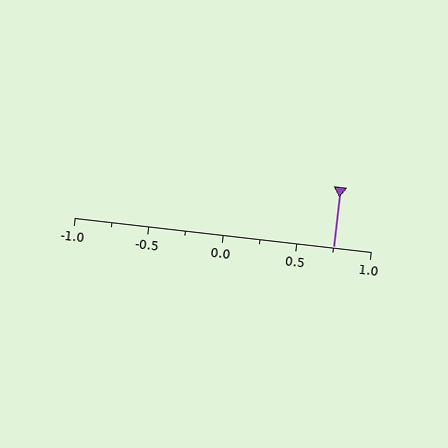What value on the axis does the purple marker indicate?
The marker indicates approximately 0.75.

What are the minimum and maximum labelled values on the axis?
The axis runs from -1.0 to 1.0.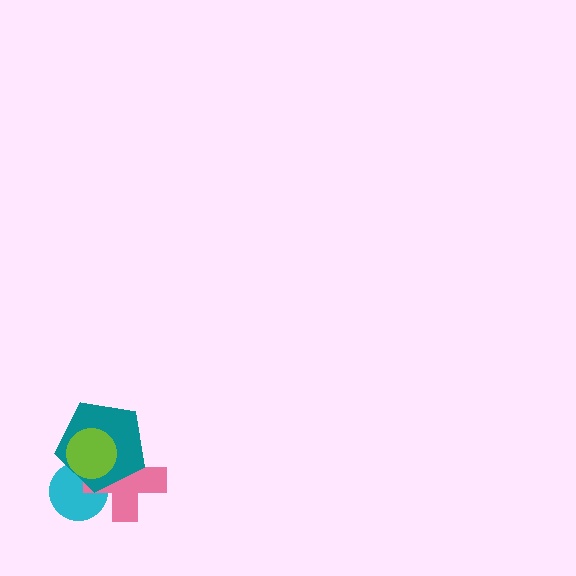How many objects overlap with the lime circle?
3 objects overlap with the lime circle.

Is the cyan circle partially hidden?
Yes, it is partially covered by another shape.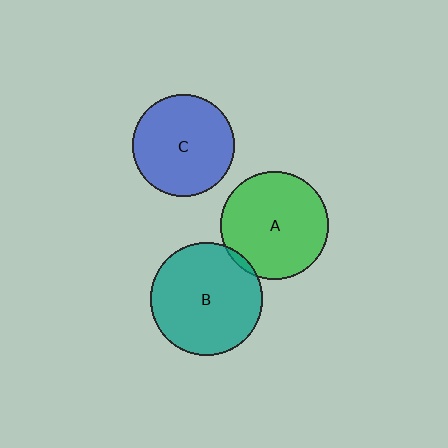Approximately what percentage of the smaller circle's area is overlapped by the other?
Approximately 5%.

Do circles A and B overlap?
Yes.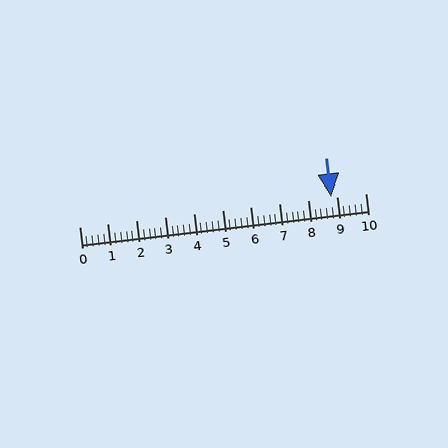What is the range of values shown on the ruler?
The ruler shows values from 0 to 10.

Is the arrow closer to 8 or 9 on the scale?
The arrow is closer to 9.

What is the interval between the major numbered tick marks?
The major tick marks are spaced 1 units apart.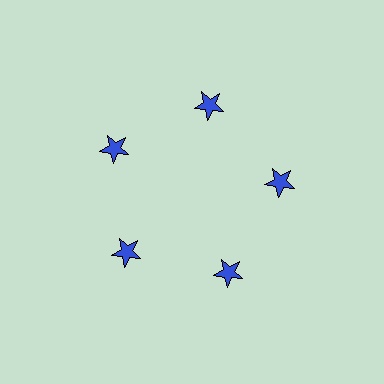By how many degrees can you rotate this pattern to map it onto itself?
The pattern maps onto itself every 72 degrees of rotation.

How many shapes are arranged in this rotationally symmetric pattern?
There are 5 shapes, arranged in 5 groups of 1.